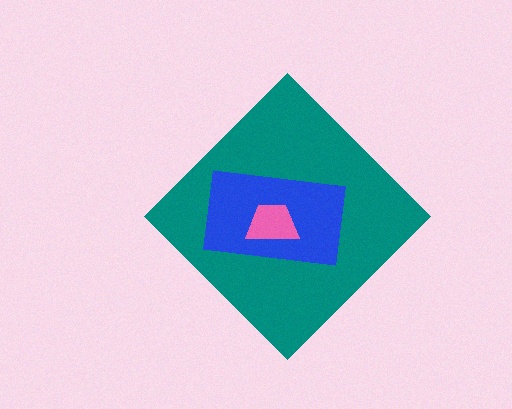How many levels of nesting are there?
3.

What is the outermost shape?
The teal diamond.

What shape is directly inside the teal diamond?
The blue rectangle.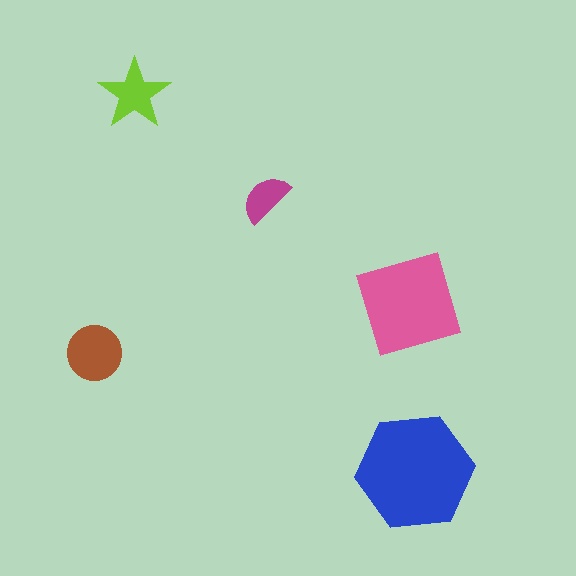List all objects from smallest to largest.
The magenta semicircle, the lime star, the brown circle, the pink square, the blue hexagon.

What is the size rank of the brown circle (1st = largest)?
3rd.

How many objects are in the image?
There are 5 objects in the image.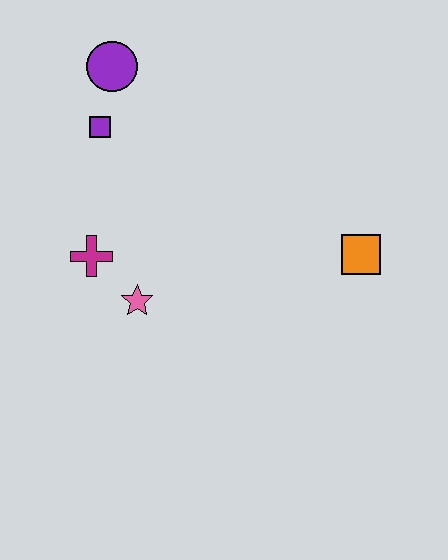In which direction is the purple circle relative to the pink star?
The purple circle is above the pink star.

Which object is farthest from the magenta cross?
The orange square is farthest from the magenta cross.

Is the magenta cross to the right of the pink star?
No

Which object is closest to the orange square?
The pink star is closest to the orange square.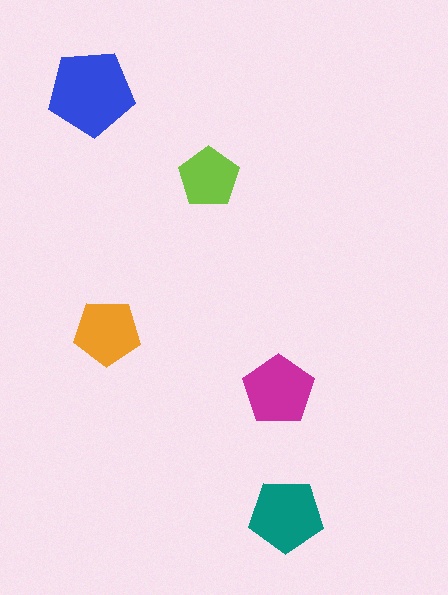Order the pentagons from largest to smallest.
the blue one, the teal one, the magenta one, the orange one, the lime one.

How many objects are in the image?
There are 5 objects in the image.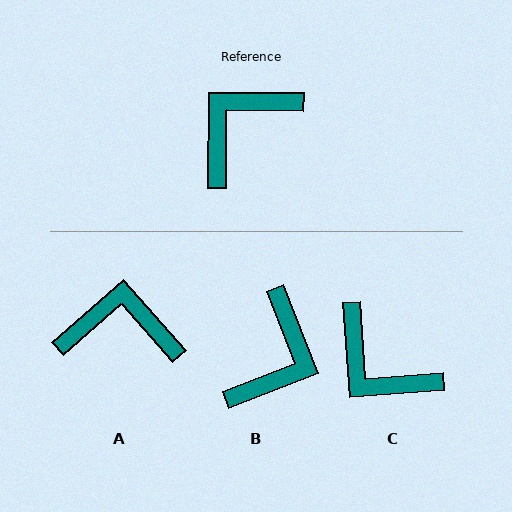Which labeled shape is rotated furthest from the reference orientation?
B, about 158 degrees away.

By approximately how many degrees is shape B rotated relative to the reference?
Approximately 158 degrees clockwise.